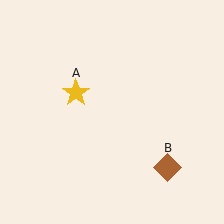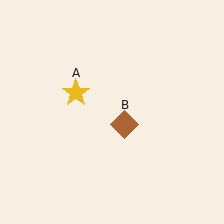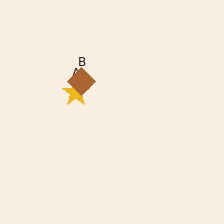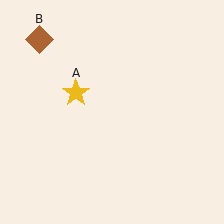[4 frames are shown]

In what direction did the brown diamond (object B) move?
The brown diamond (object B) moved up and to the left.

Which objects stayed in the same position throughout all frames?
Yellow star (object A) remained stationary.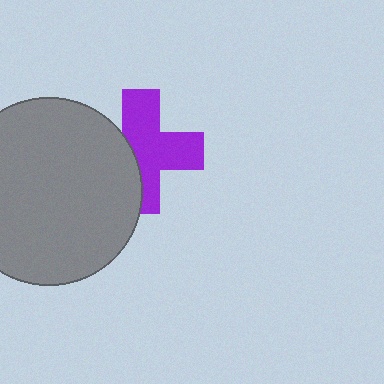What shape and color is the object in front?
The object in front is a gray circle.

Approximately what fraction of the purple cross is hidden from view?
Roughly 37% of the purple cross is hidden behind the gray circle.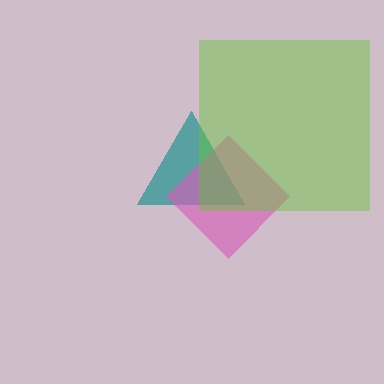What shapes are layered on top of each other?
The layered shapes are: a teal triangle, a pink diamond, a lime square.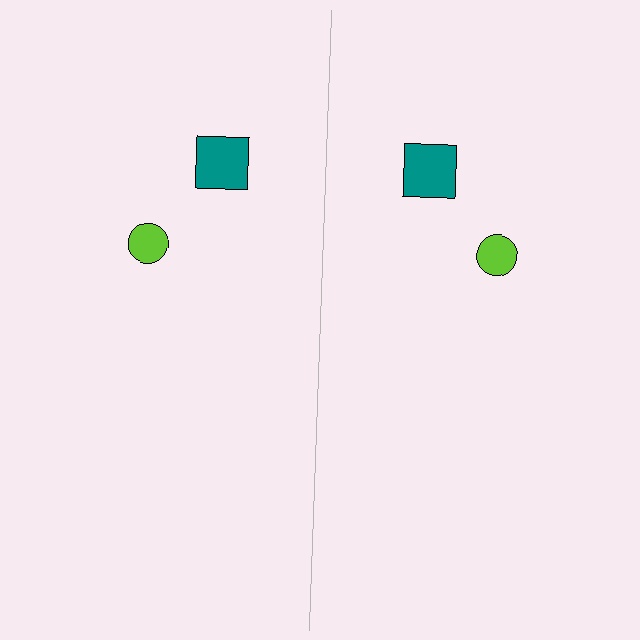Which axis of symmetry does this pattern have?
The pattern has a vertical axis of symmetry running through the center of the image.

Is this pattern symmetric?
Yes, this pattern has bilateral (reflection) symmetry.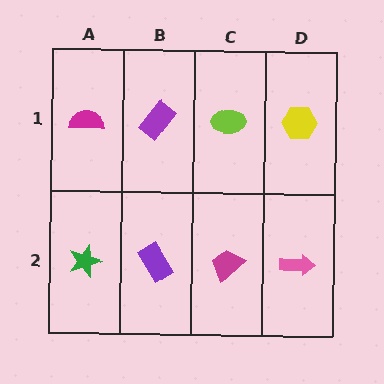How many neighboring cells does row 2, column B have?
3.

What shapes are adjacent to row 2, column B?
A purple rectangle (row 1, column B), a green star (row 2, column A), a magenta trapezoid (row 2, column C).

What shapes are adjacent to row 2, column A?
A magenta semicircle (row 1, column A), a purple rectangle (row 2, column B).